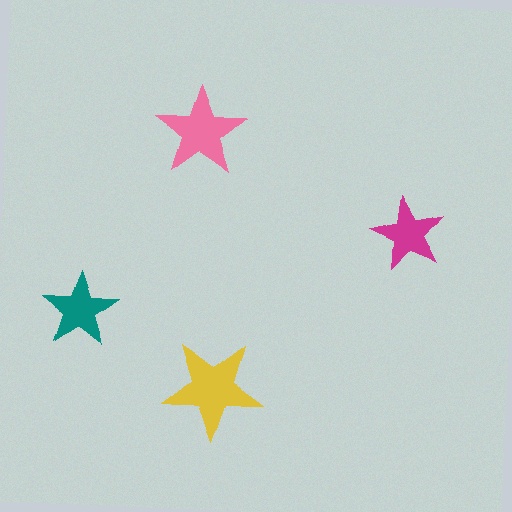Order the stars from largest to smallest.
the yellow one, the pink one, the teal one, the magenta one.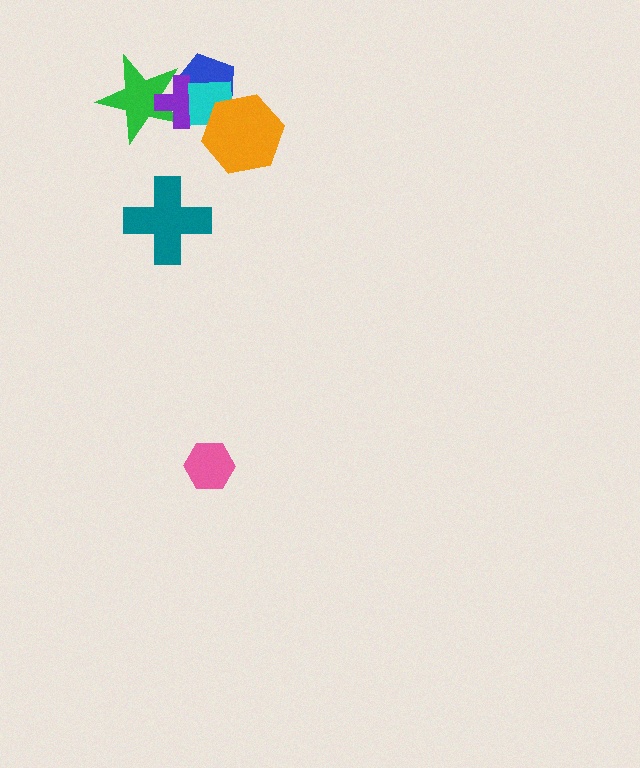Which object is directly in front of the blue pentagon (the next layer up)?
The purple cross is directly in front of the blue pentagon.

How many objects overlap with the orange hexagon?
2 objects overlap with the orange hexagon.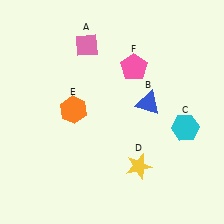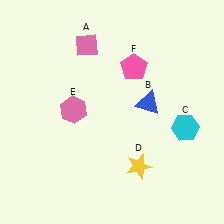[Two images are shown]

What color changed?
The hexagon (E) changed from orange in Image 1 to pink in Image 2.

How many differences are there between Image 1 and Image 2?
There is 1 difference between the two images.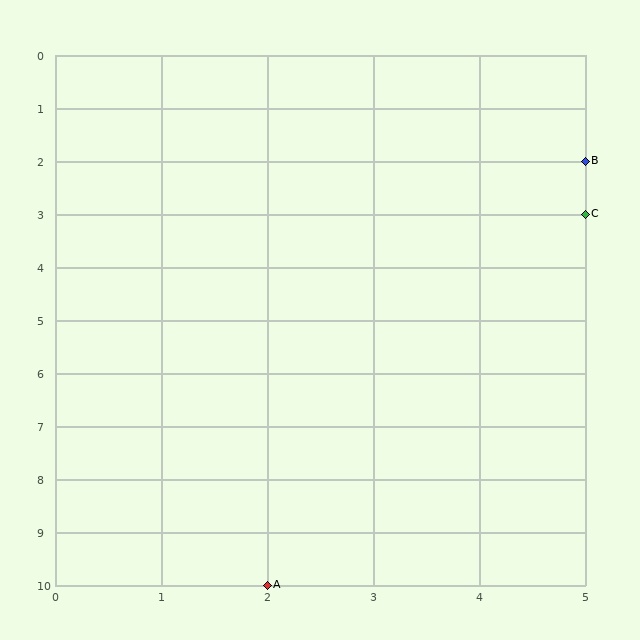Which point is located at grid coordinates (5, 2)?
Point B is at (5, 2).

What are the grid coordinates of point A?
Point A is at grid coordinates (2, 10).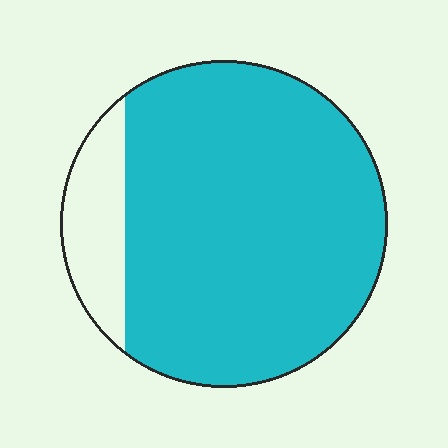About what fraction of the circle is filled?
About seven eighths (7/8).